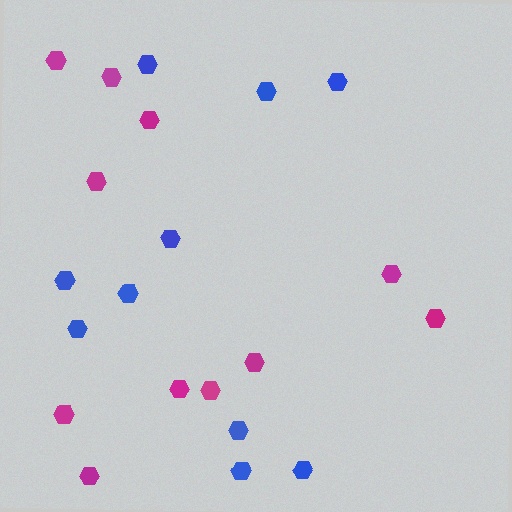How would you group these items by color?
There are 2 groups: one group of magenta hexagons (11) and one group of blue hexagons (10).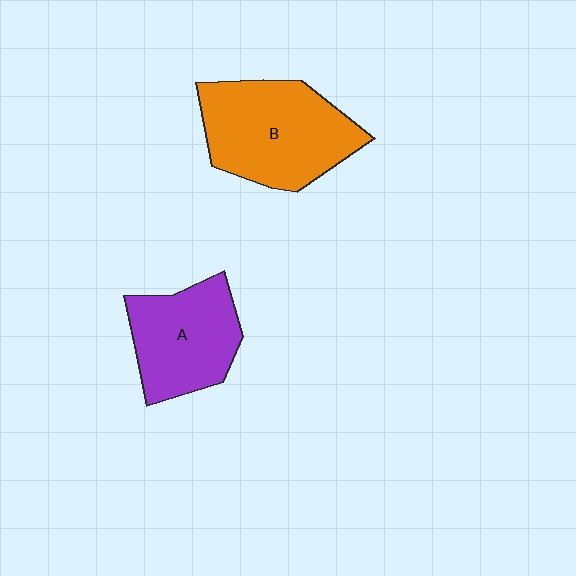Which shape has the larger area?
Shape B (orange).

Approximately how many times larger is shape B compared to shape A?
Approximately 1.3 times.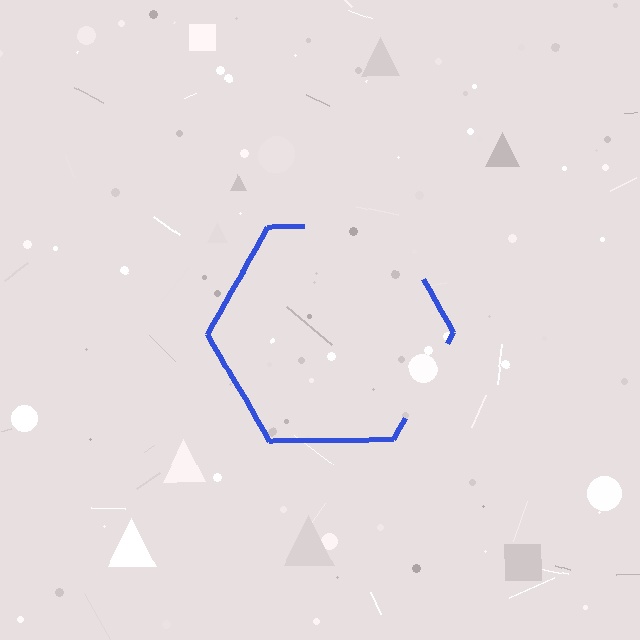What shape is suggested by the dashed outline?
The dashed outline suggests a hexagon.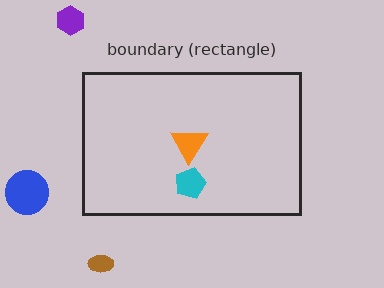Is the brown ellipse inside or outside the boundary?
Outside.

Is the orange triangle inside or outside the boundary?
Inside.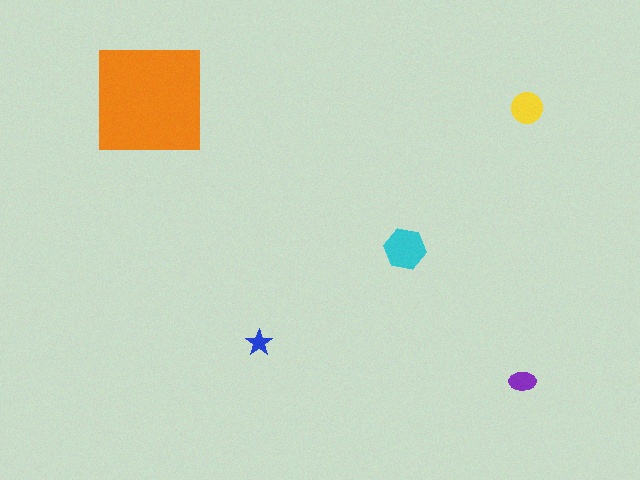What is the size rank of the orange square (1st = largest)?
1st.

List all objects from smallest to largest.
The blue star, the purple ellipse, the yellow circle, the cyan hexagon, the orange square.